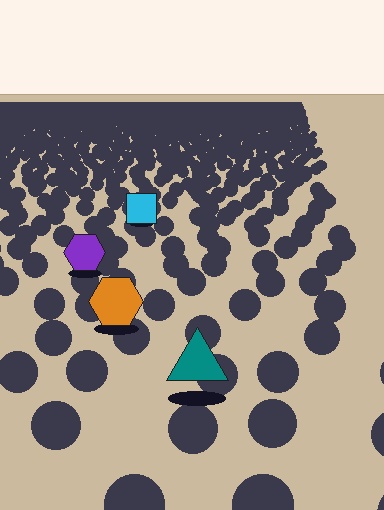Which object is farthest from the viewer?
The cyan square is farthest from the viewer. It appears smaller and the ground texture around it is denser.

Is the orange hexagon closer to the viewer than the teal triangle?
No. The teal triangle is closer — you can tell from the texture gradient: the ground texture is coarser near it.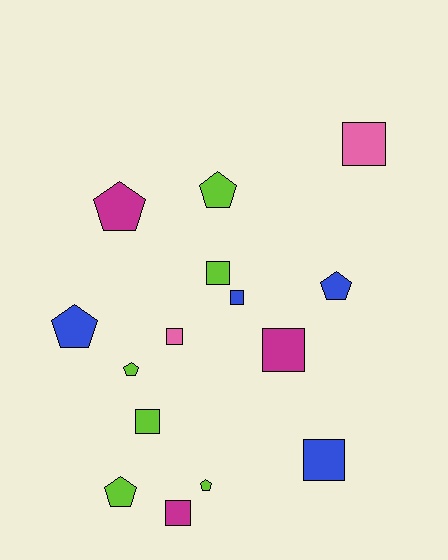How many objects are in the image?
There are 15 objects.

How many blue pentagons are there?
There are 2 blue pentagons.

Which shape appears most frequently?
Square, with 8 objects.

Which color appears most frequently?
Lime, with 6 objects.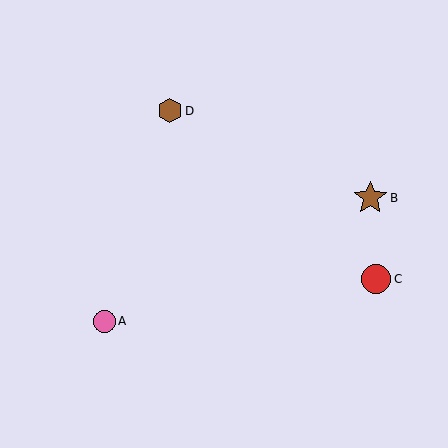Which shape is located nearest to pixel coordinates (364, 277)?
The red circle (labeled C) at (376, 279) is nearest to that location.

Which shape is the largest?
The brown star (labeled B) is the largest.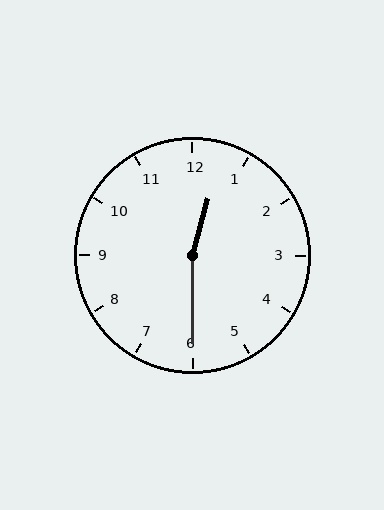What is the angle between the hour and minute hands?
Approximately 165 degrees.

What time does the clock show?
12:30.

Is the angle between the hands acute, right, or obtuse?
It is obtuse.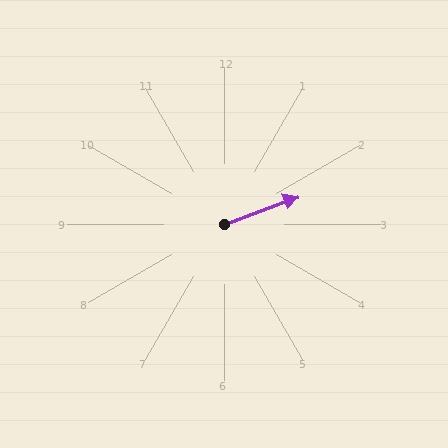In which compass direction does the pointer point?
East.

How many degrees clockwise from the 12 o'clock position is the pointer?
Approximately 69 degrees.